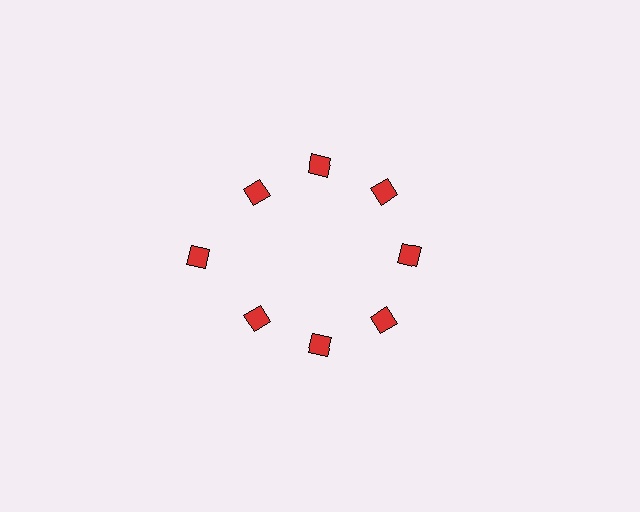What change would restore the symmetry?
The symmetry would be restored by moving it inward, back onto the ring so that all 8 diamonds sit at equal angles and equal distance from the center.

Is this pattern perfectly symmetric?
No. The 8 red diamonds are arranged in a ring, but one element near the 9 o'clock position is pushed outward from the center, breaking the 8-fold rotational symmetry.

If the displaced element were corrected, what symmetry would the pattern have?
It would have 8-fold rotational symmetry — the pattern would map onto itself every 45 degrees.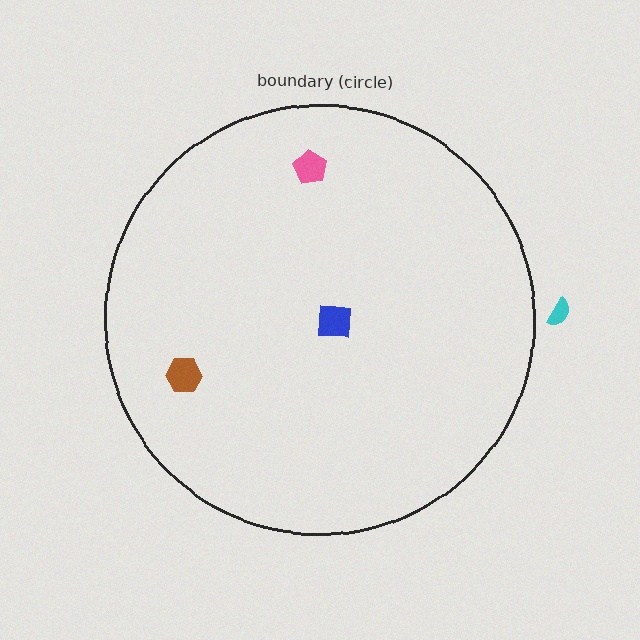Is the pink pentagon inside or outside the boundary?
Inside.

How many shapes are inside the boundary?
3 inside, 1 outside.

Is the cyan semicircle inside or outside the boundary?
Outside.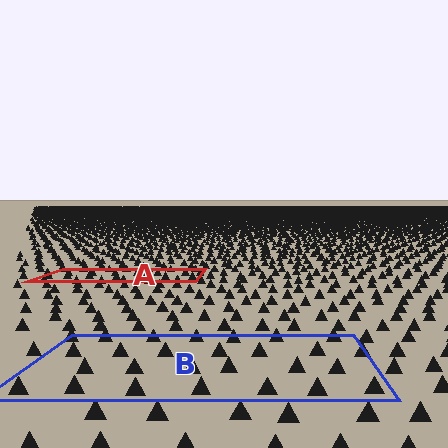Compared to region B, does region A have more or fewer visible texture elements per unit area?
Region A has more texture elements per unit area — they are packed more densely because it is farther away.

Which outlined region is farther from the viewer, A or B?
Region A is farther from the viewer — the texture elements inside it appear smaller and more densely packed.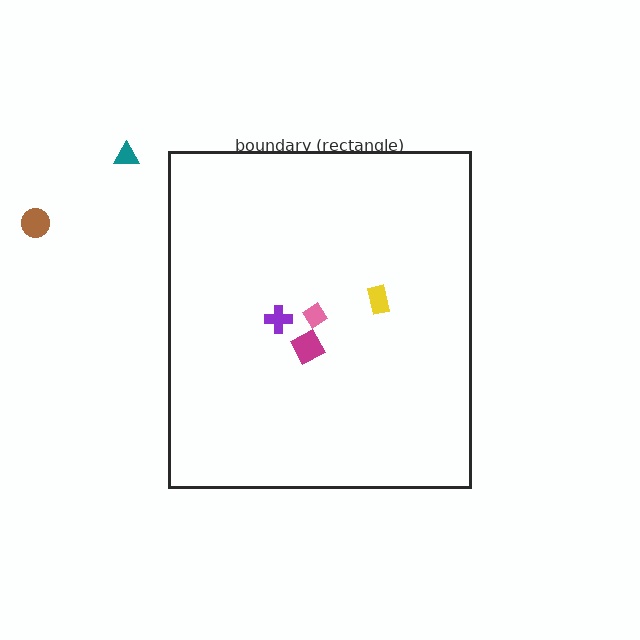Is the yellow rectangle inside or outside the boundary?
Inside.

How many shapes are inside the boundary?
4 inside, 2 outside.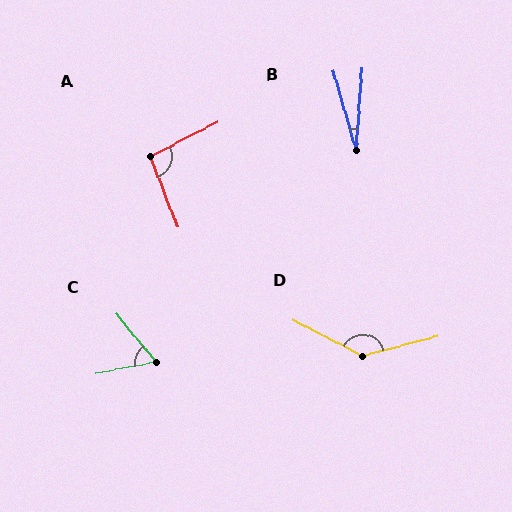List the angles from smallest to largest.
B (20°), C (61°), A (96°), D (138°).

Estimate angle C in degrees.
Approximately 61 degrees.